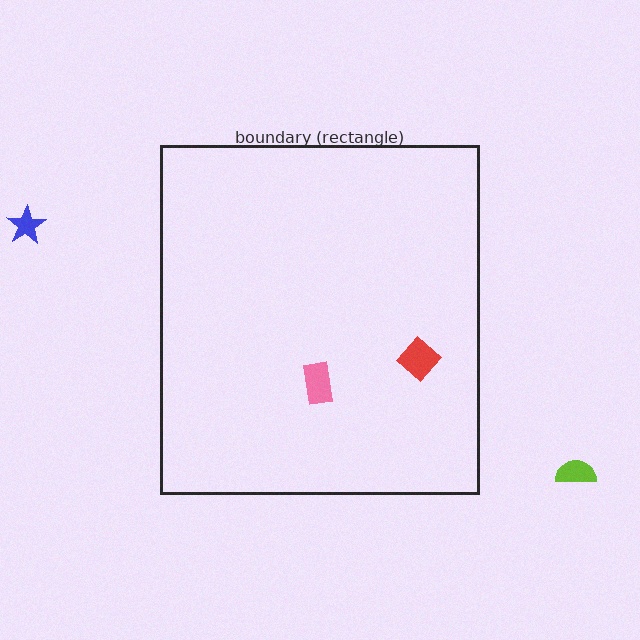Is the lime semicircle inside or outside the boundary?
Outside.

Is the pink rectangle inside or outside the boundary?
Inside.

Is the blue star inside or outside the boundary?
Outside.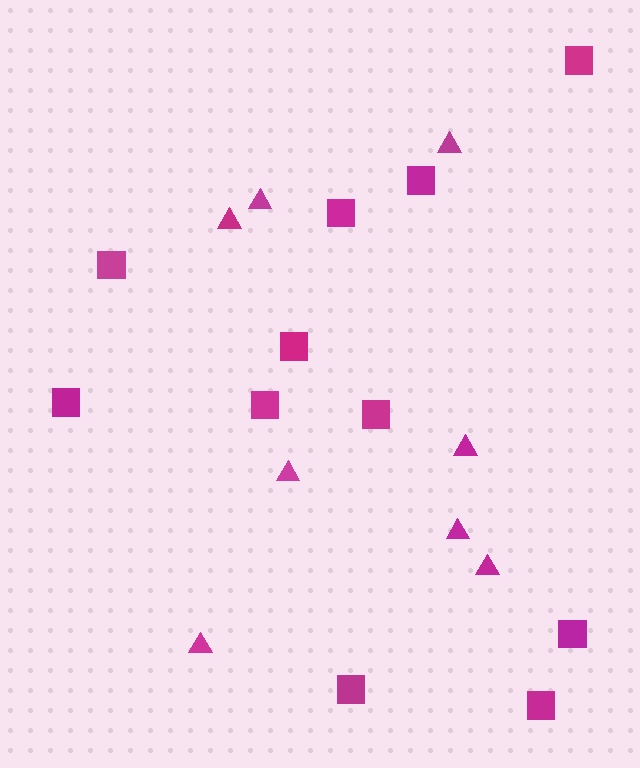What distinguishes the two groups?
There are 2 groups: one group of squares (11) and one group of triangles (8).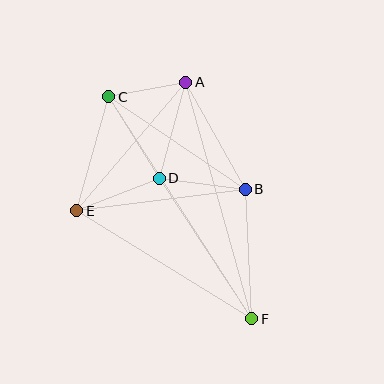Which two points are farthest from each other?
Points C and F are farthest from each other.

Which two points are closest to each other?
Points A and C are closest to each other.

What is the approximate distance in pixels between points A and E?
The distance between A and E is approximately 169 pixels.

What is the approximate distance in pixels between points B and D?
The distance between B and D is approximately 87 pixels.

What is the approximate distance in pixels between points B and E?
The distance between B and E is approximately 170 pixels.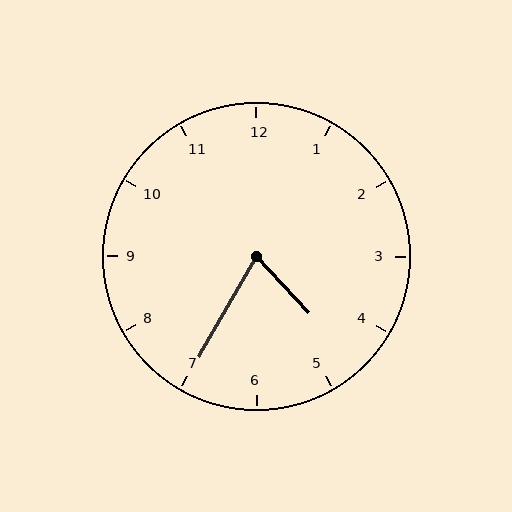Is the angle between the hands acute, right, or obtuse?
It is acute.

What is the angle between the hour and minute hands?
Approximately 72 degrees.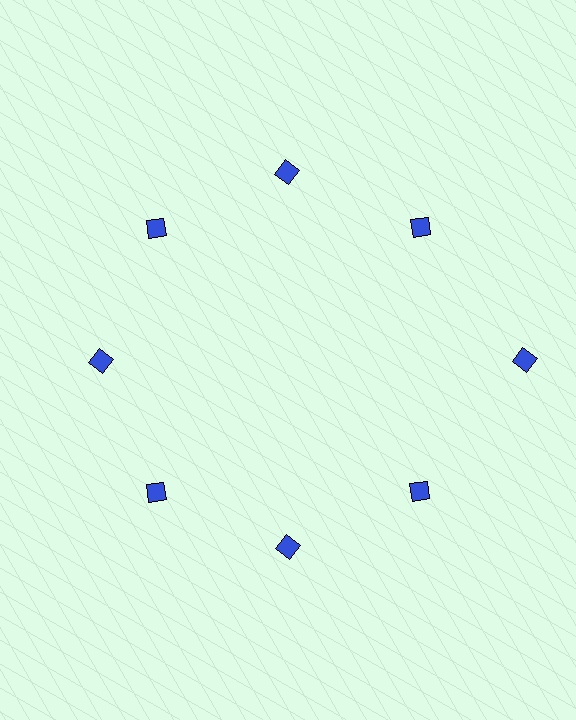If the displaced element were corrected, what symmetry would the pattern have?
It would have 8-fold rotational symmetry — the pattern would map onto itself every 45 degrees.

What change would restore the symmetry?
The symmetry would be restored by moving it inward, back onto the ring so that all 8 diamonds sit at equal angles and equal distance from the center.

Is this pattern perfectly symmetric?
No. The 8 blue diamonds are arranged in a ring, but one element near the 3 o'clock position is pushed outward from the center, breaking the 8-fold rotational symmetry.